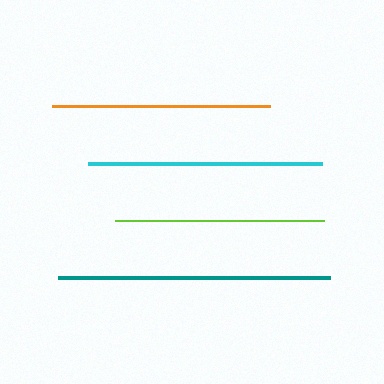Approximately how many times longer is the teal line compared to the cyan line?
The teal line is approximately 1.2 times the length of the cyan line.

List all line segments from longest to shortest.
From longest to shortest: teal, cyan, orange, lime.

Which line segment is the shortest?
The lime line is the shortest at approximately 210 pixels.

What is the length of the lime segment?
The lime segment is approximately 210 pixels long.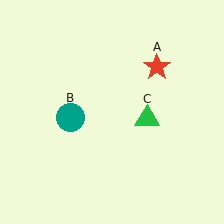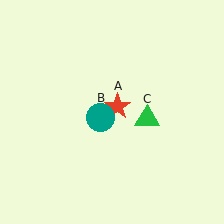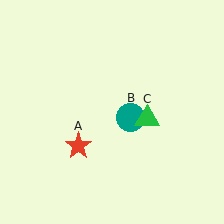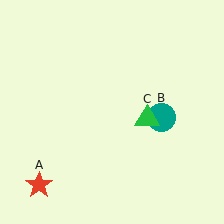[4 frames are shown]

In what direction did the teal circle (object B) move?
The teal circle (object B) moved right.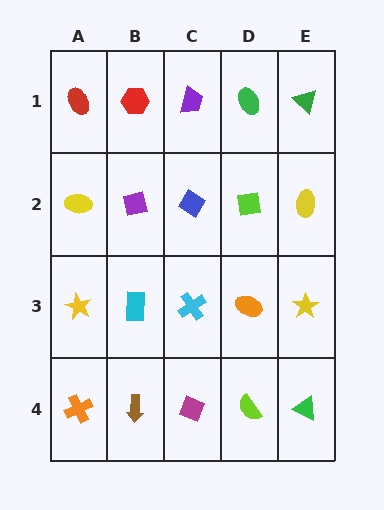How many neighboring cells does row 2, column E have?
3.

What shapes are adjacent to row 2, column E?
A green triangle (row 1, column E), a yellow star (row 3, column E), a lime square (row 2, column D).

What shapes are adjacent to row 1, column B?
A purple square (row 2, column B), a red ellipse (row 1, column A), a purple trapezoid (row 1, column C).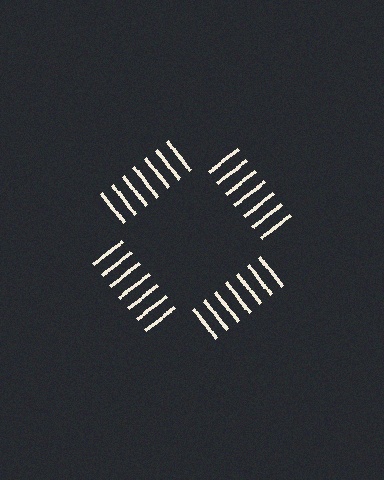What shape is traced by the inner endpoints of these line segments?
An illusory square — the line segments terminate on its edges but no continuous stroke is drawn.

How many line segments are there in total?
28 — 7 along each of the 4 edges.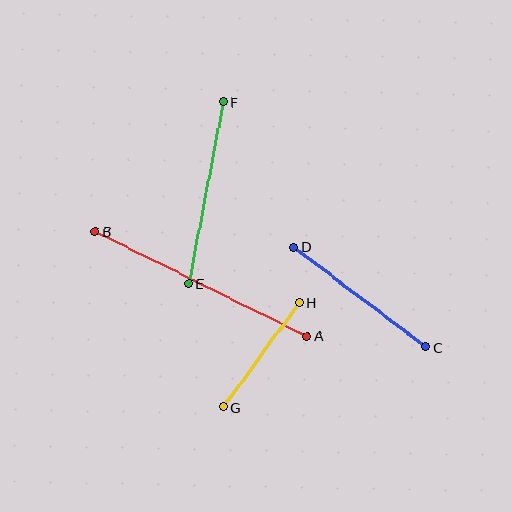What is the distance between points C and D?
The distance is approximately 165 pixels.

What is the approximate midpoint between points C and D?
The midpoint is at approximately (360, 297) pixels.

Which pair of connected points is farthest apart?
Points A and B are farthest apart.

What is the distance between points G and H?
The distance is approximately 130 pixels.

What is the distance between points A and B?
The distance is approximately 237 pixels.